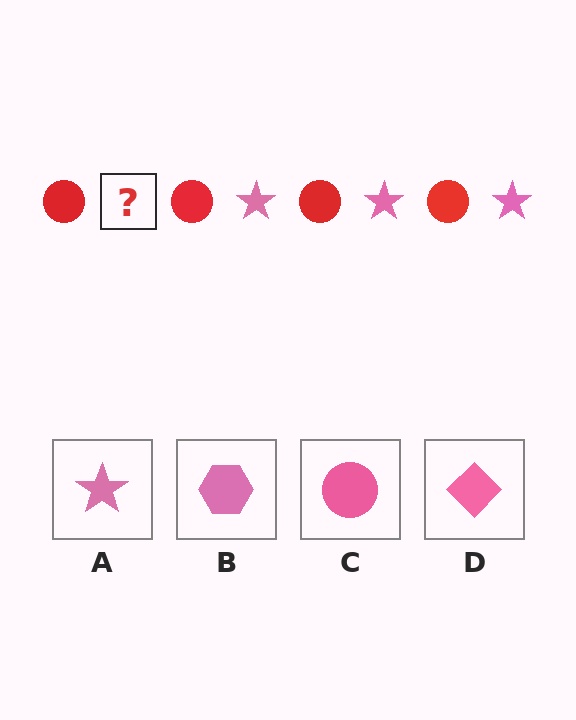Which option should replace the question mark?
Option A.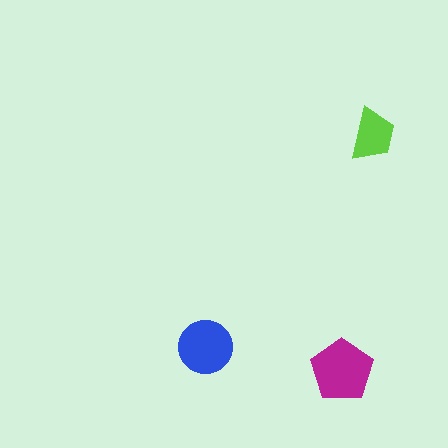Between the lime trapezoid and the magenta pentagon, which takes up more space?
The magenta pentagon.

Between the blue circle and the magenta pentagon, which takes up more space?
The magenta pentagon.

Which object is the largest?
The magenta pentagon.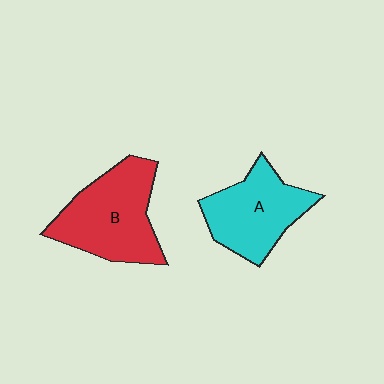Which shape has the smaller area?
Shape A (cyan).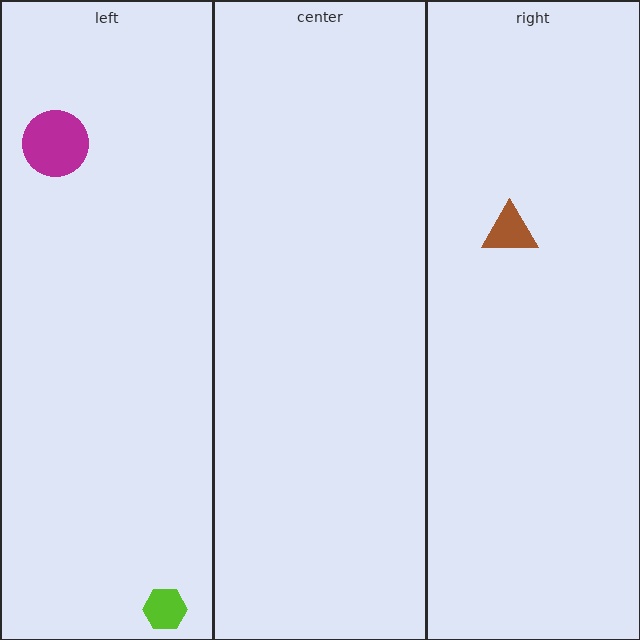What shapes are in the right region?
The brown triangle.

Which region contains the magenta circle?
The left region.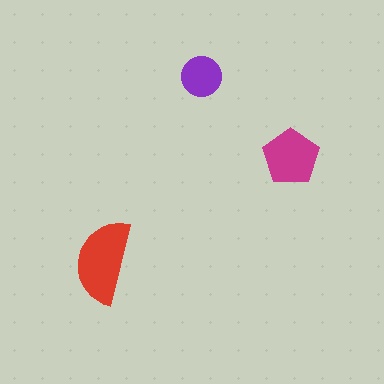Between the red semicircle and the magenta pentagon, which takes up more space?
The red semicircle.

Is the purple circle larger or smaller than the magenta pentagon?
Smaller.